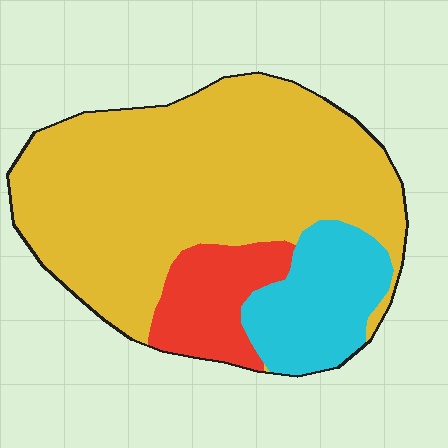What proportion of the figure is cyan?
Cyan takes up about one sixth (1/6) of the figure.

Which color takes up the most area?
Yellow, at roughly 70%.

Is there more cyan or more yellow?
Yellow.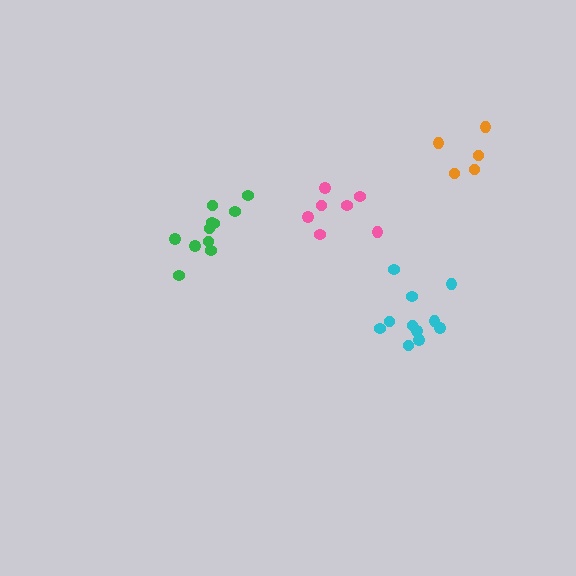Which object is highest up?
The orange cluster is topmost.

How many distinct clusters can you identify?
There are 4 distinct clusters.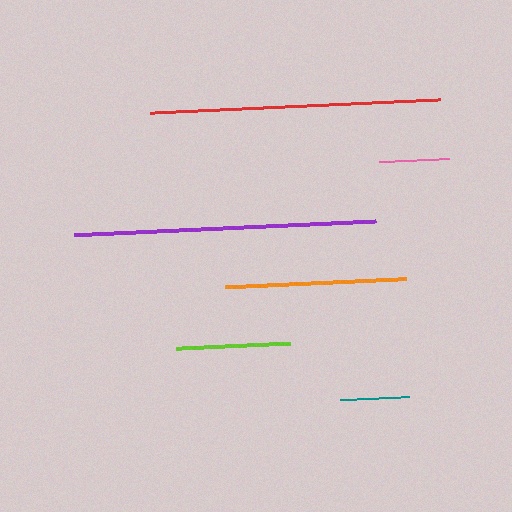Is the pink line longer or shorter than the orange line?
The orange line is longer than the pink line.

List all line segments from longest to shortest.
From longest to shortest: purple, red, orange, lime, pink, teal.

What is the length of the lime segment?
The lime segment is approximately 114 pixels long.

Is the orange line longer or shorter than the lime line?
The orange line is longer than the lime line.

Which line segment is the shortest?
The teal line is the shortest at approximately 69 pixels.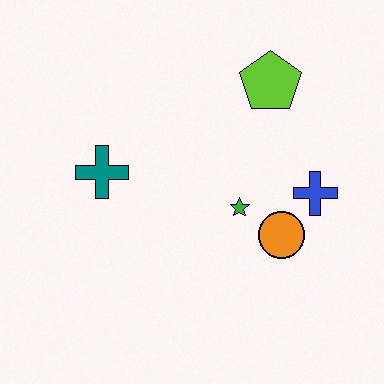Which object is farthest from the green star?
The teal cross is farthest from the green star.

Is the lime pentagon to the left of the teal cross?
No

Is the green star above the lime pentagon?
No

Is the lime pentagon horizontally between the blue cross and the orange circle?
No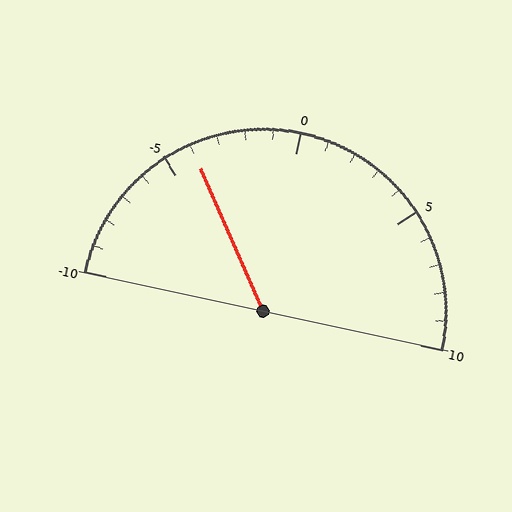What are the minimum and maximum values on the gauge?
The gauge ranges from -10 to 10.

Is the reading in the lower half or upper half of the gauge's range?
The reading is in the lower half of the range (-10 to 10).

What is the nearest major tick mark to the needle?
The nearest major tick mark is -5.